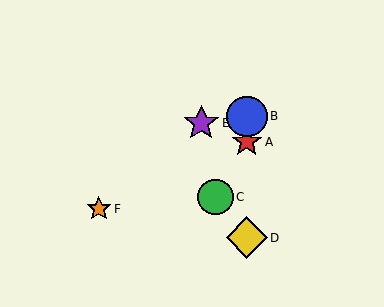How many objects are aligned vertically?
3 objects (A, B, D) are aligned vertically.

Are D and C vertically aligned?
No, D is at x≈247 and C is at x≈215.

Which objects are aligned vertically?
Objects A, B, D are aligned vertically.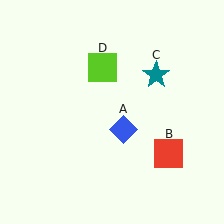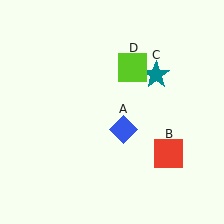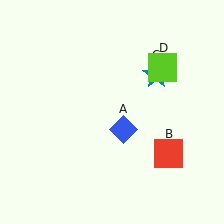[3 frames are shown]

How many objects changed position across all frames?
1 object changed position: lime square (object D).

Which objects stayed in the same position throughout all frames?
Blue diamond (object A) and red square (object B) and teal star (object C) remained stationary.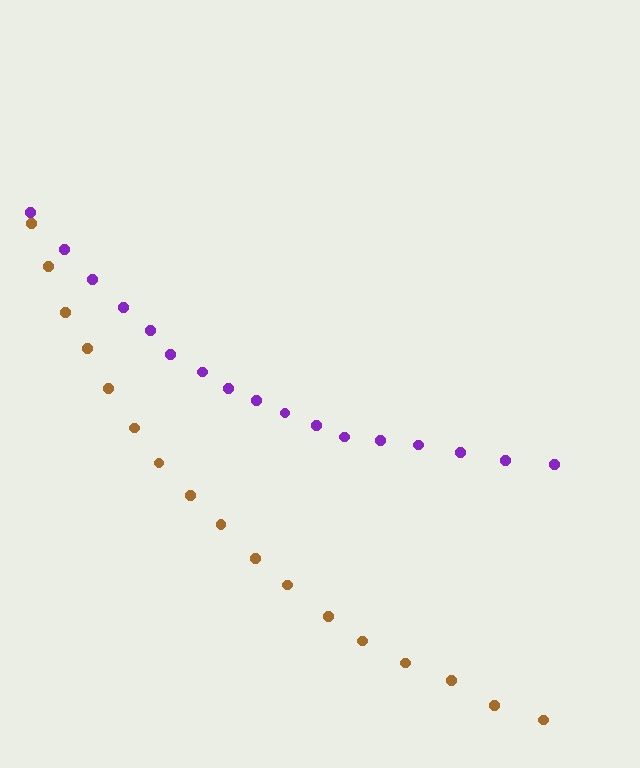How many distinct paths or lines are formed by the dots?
There are 2 distinct paths.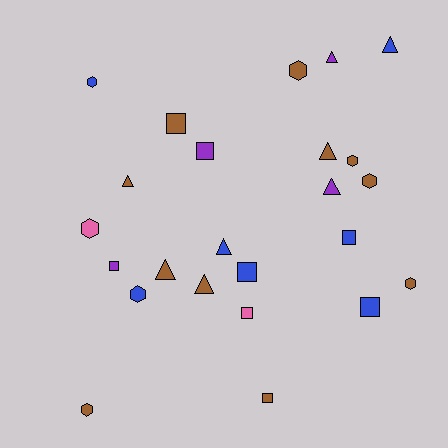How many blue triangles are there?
There are 2 blue triangles.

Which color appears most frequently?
Brown, with 11 objects.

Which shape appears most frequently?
Square, with 8 objects.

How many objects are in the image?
There are 24 objects.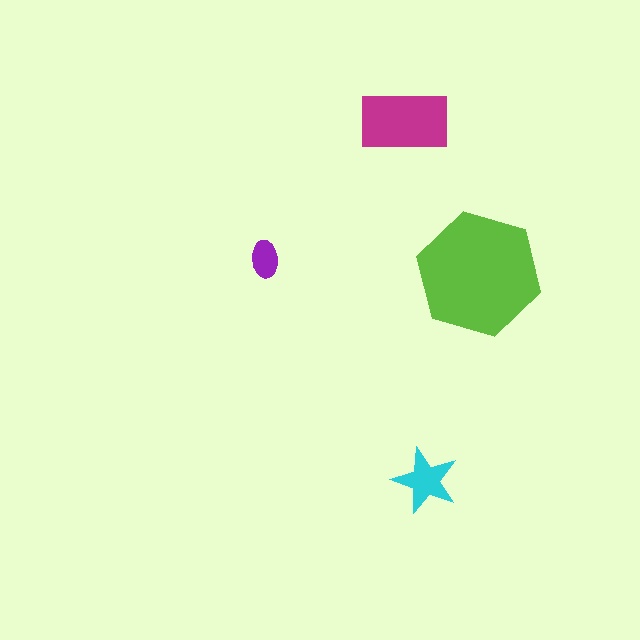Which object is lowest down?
The cyan star is bottommost.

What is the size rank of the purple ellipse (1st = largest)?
4th.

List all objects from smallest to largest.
The purple ellipse, the cyan star, the magenta rectangle, the lime hexagon.